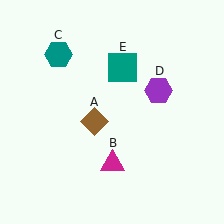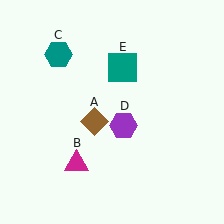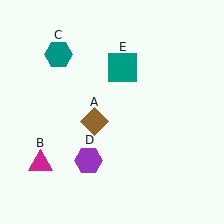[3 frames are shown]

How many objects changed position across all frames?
2 objects changed position: magenta triangle (object B), purple hexagon (object D).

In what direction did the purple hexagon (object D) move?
The purple hexagon (object D) moved down and to the left.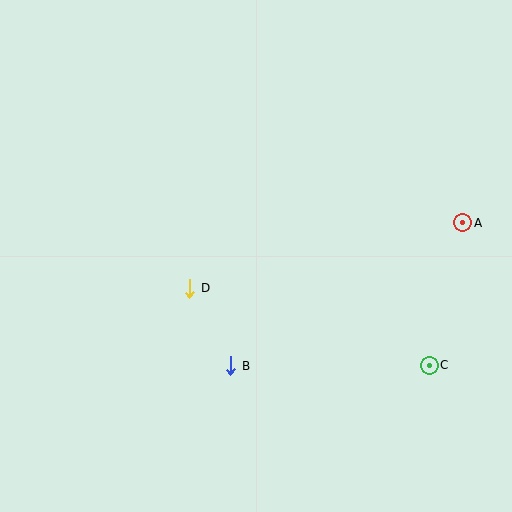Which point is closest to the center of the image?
Point D at (190, 288) is closest to the center.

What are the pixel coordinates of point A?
Point A is at (463, 223).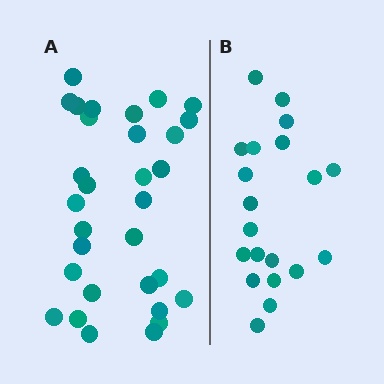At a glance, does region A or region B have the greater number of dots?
Region A (the left region) has more dots.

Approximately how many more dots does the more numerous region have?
Region A has roughly 12 or so more dots than region B.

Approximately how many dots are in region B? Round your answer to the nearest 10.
About 20 dots.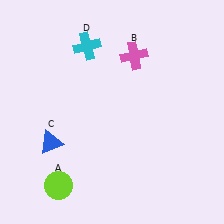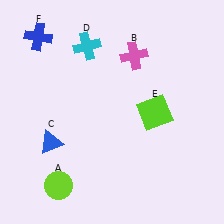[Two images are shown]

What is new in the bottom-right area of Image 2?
A lime square (E) was added in the bottom-right area of Image 2.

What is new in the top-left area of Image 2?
A blue cross (F) was added in the top-left area of Image 2.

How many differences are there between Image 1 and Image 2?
There are 2 differences between the two images.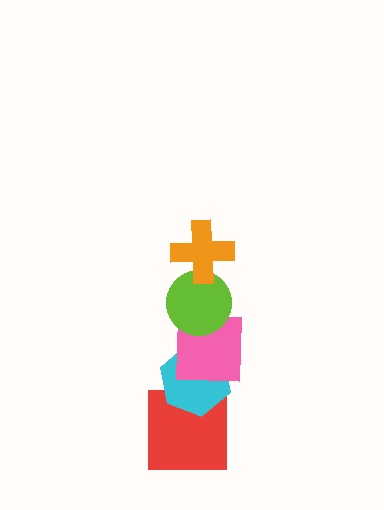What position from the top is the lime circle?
The lime circle is 2nd from the top.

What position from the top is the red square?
The red square is 5th from the top.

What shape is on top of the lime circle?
The orange cross is on top of the lime circle.